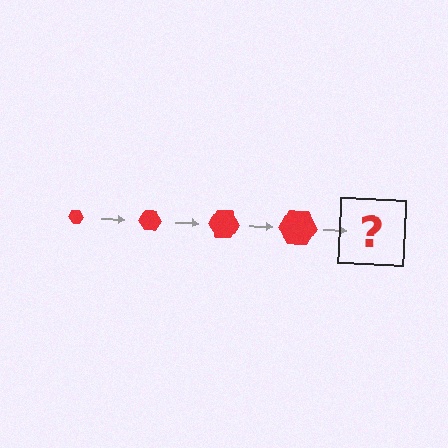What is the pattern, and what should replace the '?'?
The pattern is that the hexagon gets progressively larger each step. The '?' should be a red hexagon, larger than the previous one.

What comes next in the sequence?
The next element should be a red hexagon, larger than the previous one.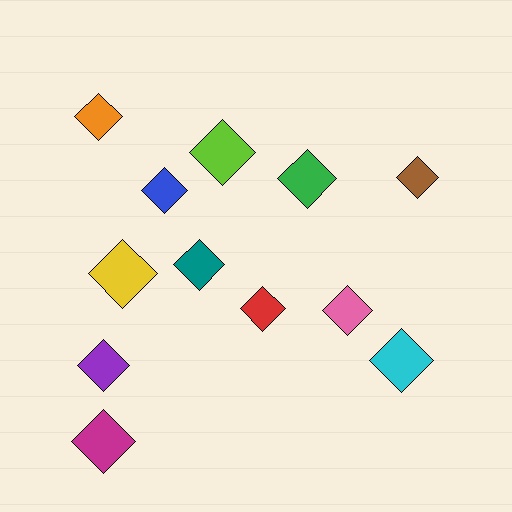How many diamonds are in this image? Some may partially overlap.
There are 12 diamonds.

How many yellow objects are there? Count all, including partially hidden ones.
There is 1 yellow object.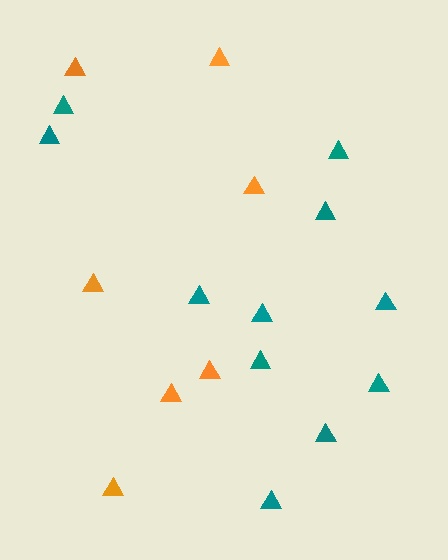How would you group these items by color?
There are 2 groups: one group of teal triangles (11) and one group of orange triangles (7).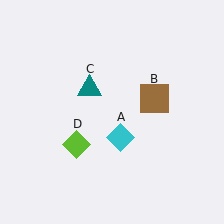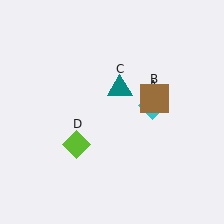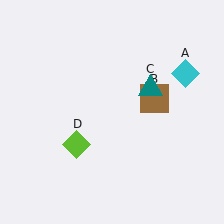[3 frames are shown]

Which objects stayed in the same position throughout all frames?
Brown square (object B) and lime diamond (object D) remained stationary.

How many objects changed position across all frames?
2 objects changed position: cyan diamond (object A), teal triangle (object C).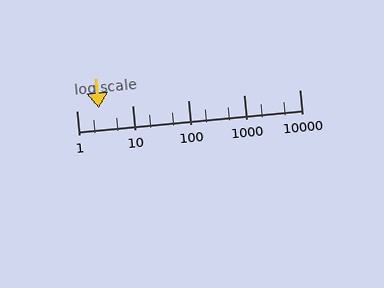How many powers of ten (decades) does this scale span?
The scale spans 4 decades, from 1 to 10000.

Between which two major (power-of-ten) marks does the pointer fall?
The pointer is between 1 and 10.